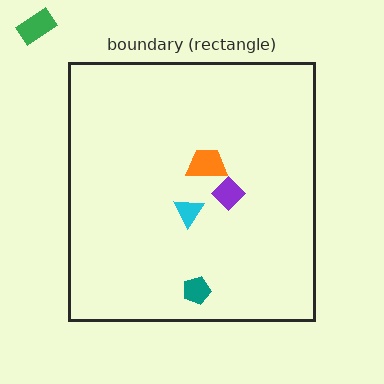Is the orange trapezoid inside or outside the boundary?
Inside.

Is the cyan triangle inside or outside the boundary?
Inside.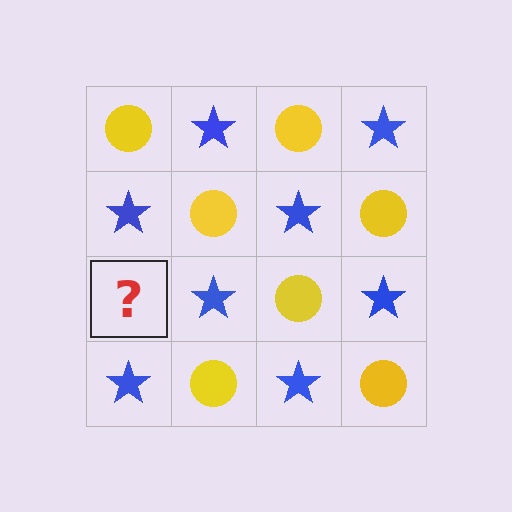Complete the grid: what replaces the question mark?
The question mark should be replaced with a yellow circle.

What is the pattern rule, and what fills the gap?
The rule is that it alternates yellow circle and blue star in a checkerboard pattern. The gap should be filled with a yellow circle.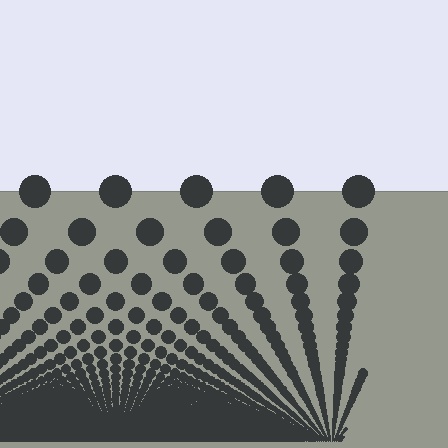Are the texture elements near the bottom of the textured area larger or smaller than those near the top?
Smaller. The gradient is inverted — elements near the bottom are smaller and denser.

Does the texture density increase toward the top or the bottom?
Density increases toward the bottom.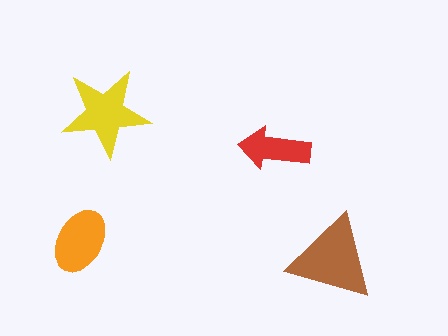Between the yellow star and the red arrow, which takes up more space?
The yellow star.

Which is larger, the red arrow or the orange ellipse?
The orange ellipse.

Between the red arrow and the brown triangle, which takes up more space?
The brown triangle.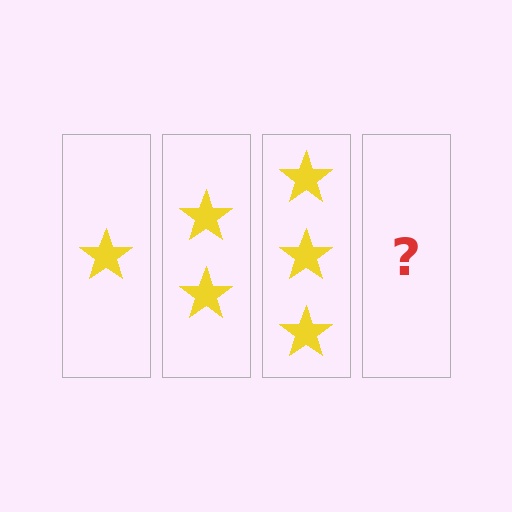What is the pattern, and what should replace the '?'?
The pattern is that each step adds one more star. The '?' should be 4 stars.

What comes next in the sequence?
The next element should be 4 stars.